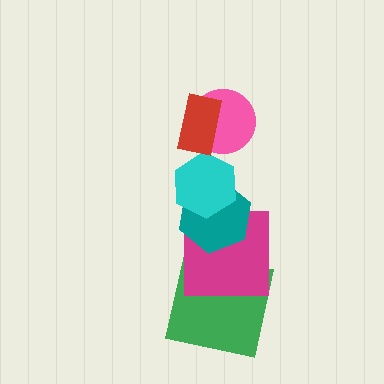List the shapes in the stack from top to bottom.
From top to bottom: the red rectangle, the pink circle, the cyan hexagon, the teal hexagon, the magenta square, the green square.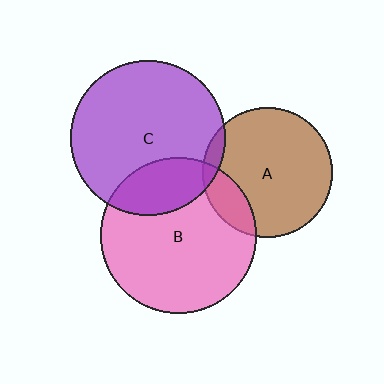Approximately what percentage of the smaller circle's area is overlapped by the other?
Approximately 25%.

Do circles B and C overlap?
Yes.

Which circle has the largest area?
Circle B (pink).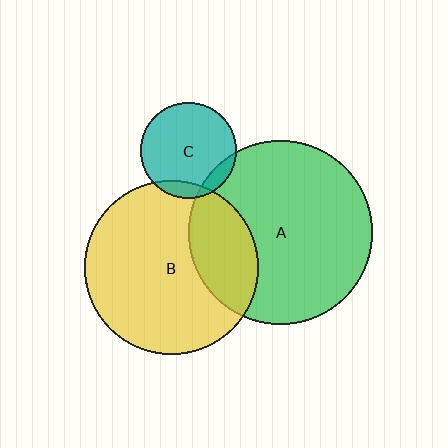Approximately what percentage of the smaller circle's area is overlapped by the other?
Approximately 25%.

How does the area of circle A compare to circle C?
Approximately 3.7 times.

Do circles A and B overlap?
Yes.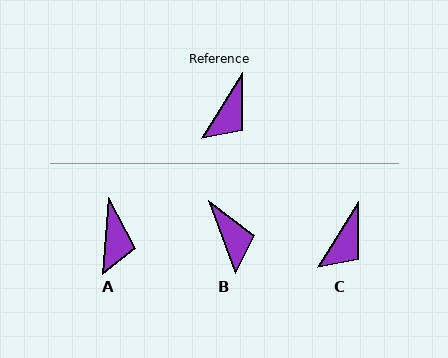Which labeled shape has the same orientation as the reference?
C.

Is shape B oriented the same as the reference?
No, it is off by about 53 degrees.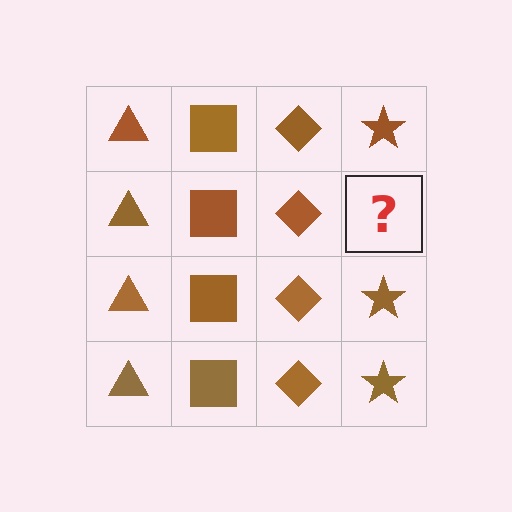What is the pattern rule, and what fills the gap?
The rule is that each column has a consistent shape. The gap should be filled with a brown star.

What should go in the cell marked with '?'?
The missing cell should contain a brown star.